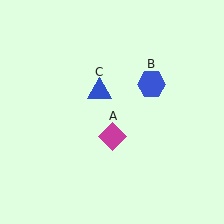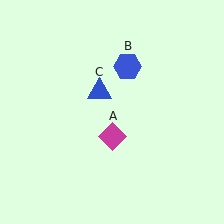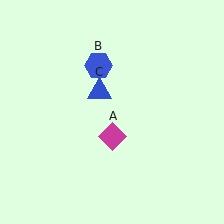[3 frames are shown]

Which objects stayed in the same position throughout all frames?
Magenta diamond (object A) and blue triangle (object C) remained stationary.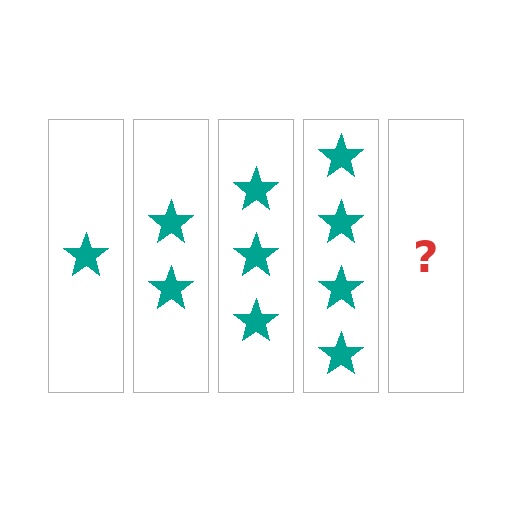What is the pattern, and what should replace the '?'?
The pattern is that each step adds one more star. The '?' should be 5 stars.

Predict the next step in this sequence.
The next step is 5 stars.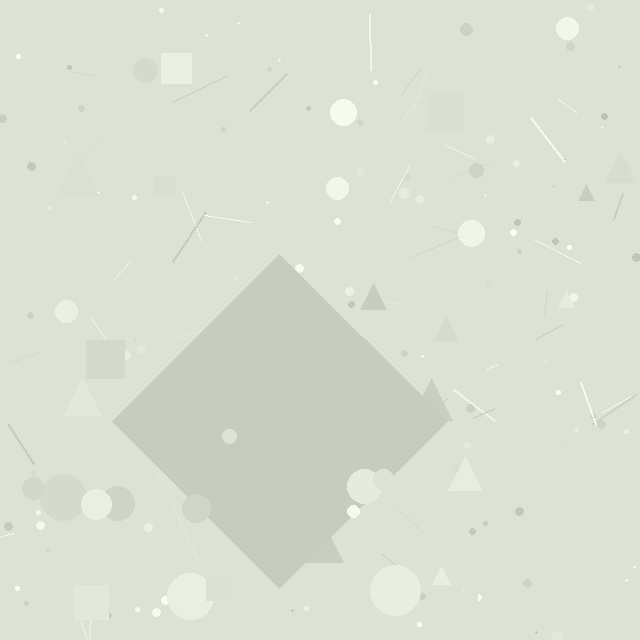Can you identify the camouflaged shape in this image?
The camouflaged shape is a diamond.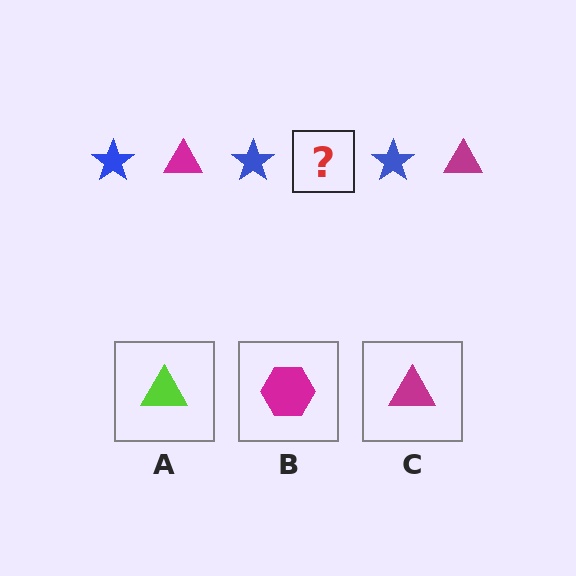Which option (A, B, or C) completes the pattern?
C.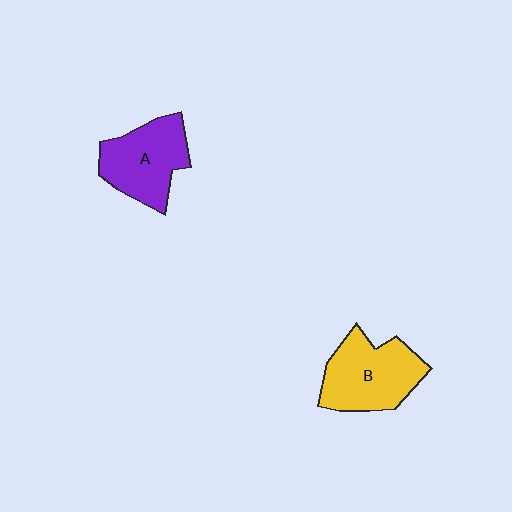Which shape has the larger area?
Shape B (yellow).